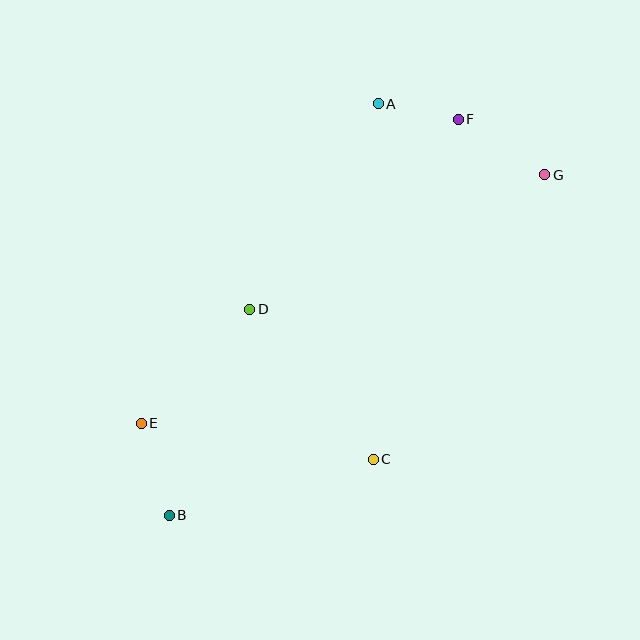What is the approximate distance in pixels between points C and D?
The distance between C and D is approximately 194 pixels.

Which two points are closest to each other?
Points A and F are closest to each other.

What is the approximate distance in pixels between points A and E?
The distance between A and E is approximately 397 pixels.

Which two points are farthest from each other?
Points B and G are farthest from each other.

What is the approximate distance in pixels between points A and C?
The distance between A and C is approximately 355 pixels.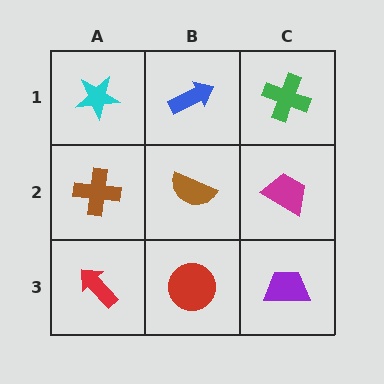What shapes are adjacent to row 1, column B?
A brown semicircle (row 2, column B), a cyan star (row 1, column A), a green cross (row 1, column C).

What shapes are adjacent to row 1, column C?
A magenta trapezoid (row 2, column C), a blue arrow (row 1, column B).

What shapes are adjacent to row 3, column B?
A brown semicircle (row 2, column B), a red arrow (row 3, column A), a purple trapezoid (row 3, column C).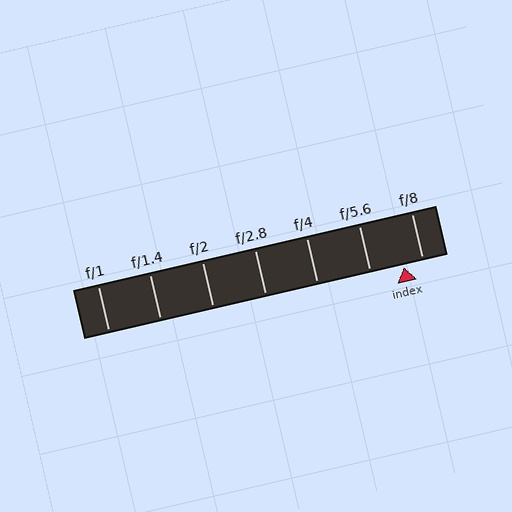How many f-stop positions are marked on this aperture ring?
There are 7 f-stop positions marked.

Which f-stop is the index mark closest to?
The index mark is closest to f/8.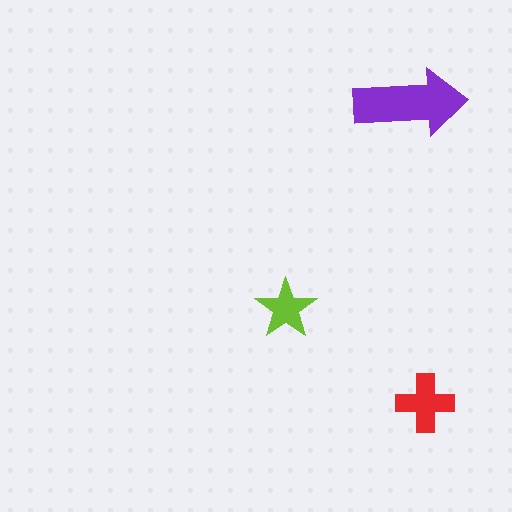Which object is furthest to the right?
The red cross is rightmost.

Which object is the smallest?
The lime star.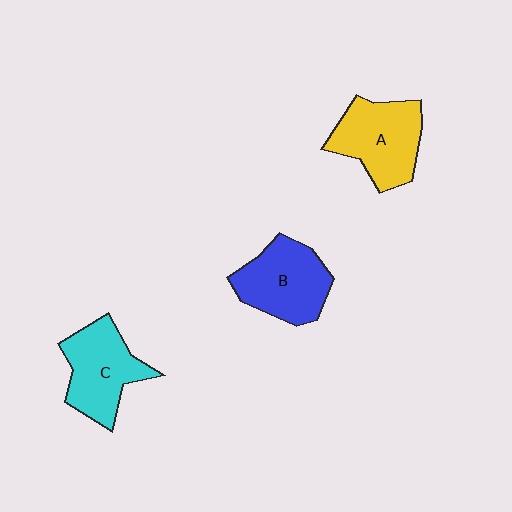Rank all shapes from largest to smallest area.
From largest to smallest: A (yellow), B (blue), C (cyan).